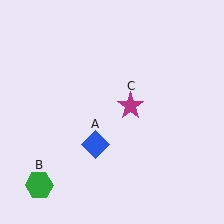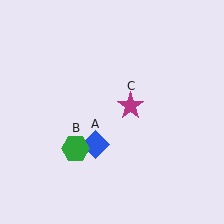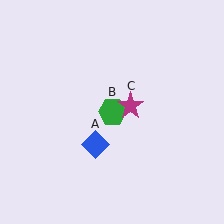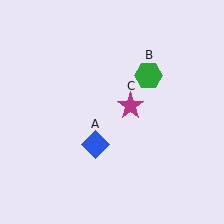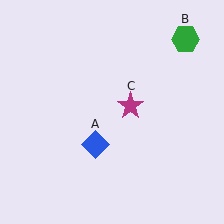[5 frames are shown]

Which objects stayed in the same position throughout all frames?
Blue diamond (object A) and magenta star (object C) remained stationary.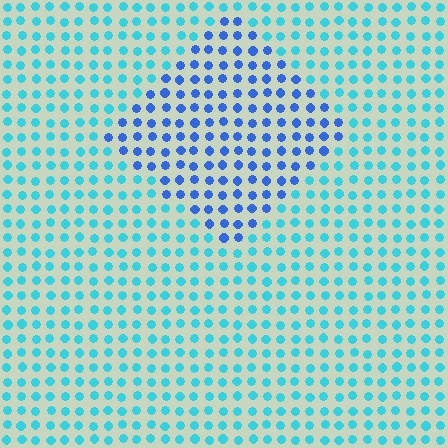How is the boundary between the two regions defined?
The boundary is defined purely by a slight shift in hue (about 37 degrees). Spacing, size, and orientation are identical on both sides.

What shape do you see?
I see a diamond.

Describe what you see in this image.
The image is filled with small cyan elements in a uniform arrangement. A diamond-shaped region is visible where the elements are tinted to a slightly different hue, forming a subtle color boundary.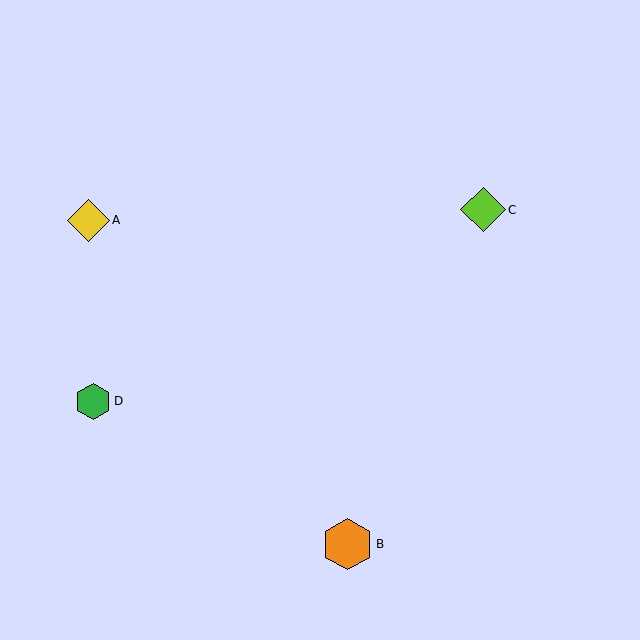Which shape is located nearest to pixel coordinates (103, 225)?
The yellow diamond (labeled A) at (88, 220) is nearest to that location.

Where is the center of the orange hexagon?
The center of the orange hexagon is at (347, 544).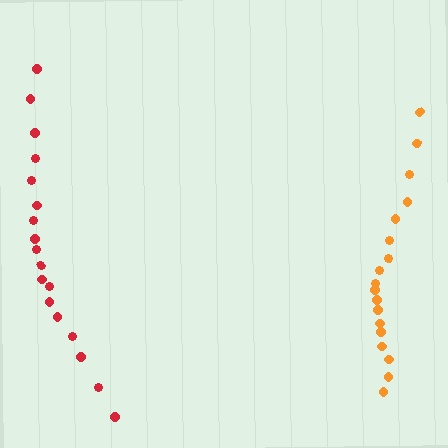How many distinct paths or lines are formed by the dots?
There are 2 distinct paths.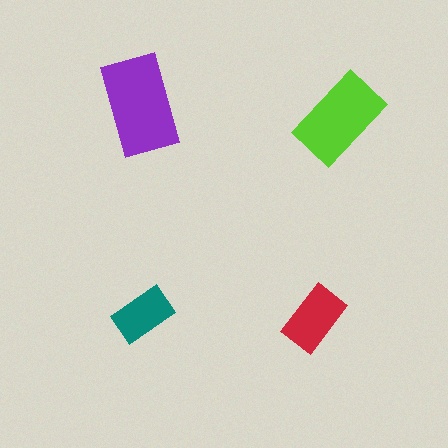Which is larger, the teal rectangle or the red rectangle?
The red one.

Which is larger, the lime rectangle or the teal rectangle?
The lime one.